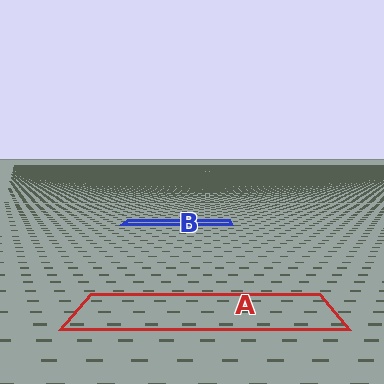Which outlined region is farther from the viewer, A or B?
Region B is farther from the viewer — the texture elements inside it appear smaller and more densely packed.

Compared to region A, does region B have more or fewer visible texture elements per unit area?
Region B has more texture elements per unit area — they are packed more densely because it is farther away.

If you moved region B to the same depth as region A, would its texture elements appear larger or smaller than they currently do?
They would appear larger. At a closer depth, the same texture elements are projected at a bigger on-screen size.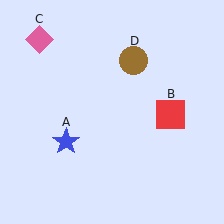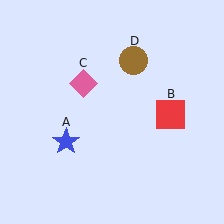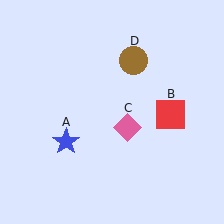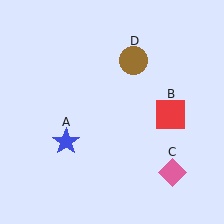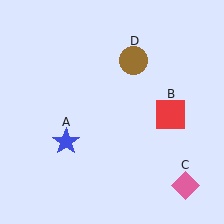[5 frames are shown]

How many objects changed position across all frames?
1 object changed position: pink diamond (object C).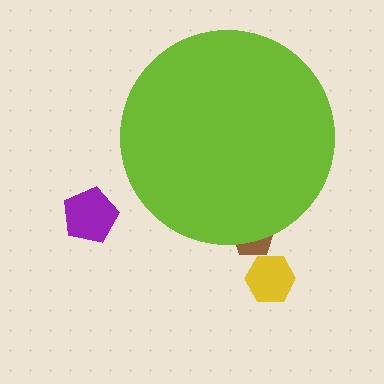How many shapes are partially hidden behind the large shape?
1 shape is partially hidden.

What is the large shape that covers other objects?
A lime circle.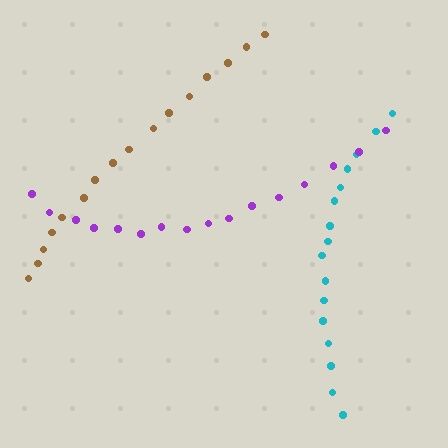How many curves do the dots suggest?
There are 3 distinct paths.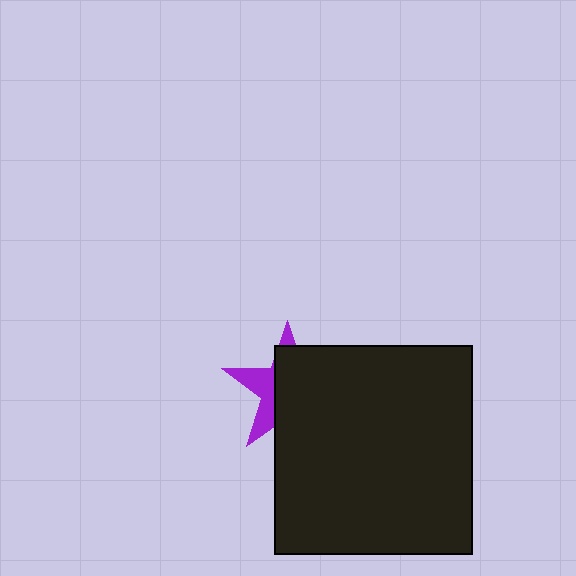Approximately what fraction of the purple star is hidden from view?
Roughly 66% of the purple star is hidden behind the black rectangle.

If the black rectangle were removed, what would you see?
You would see the complete purple star.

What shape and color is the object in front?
The object in front is a black rectangle.